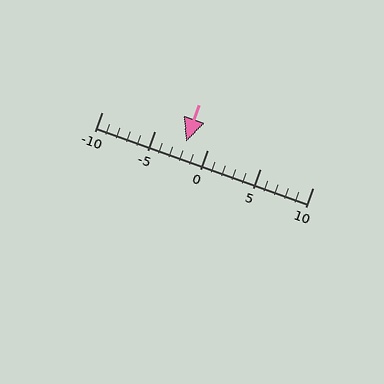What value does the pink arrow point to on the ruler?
The pink arrow points to approximately -2.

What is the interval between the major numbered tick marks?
The major tick marks are spaced 5 units apart.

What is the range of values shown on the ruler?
The ruler shows values from -10 to 10.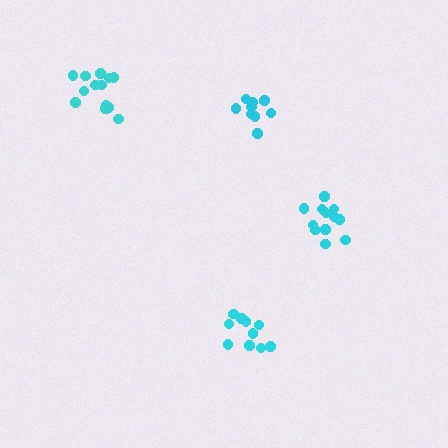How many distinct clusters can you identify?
There are 4 distinct clusters.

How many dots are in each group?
Group 1: 10 dots, Group 2: 9 dots, Group 3: 12 dots, Group 4: 14 dots (45 total).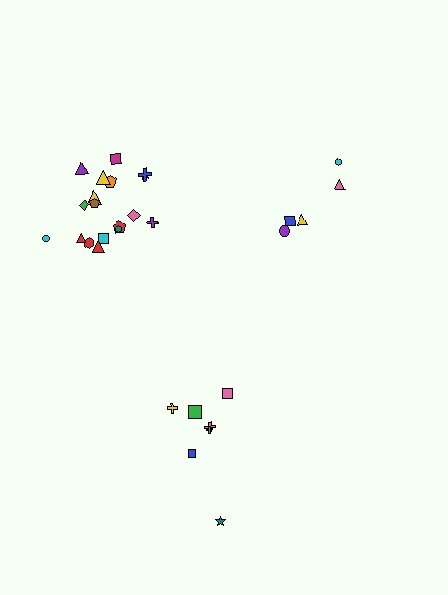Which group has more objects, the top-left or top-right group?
The top-left group.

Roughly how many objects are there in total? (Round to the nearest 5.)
Roughly 30 objects in total.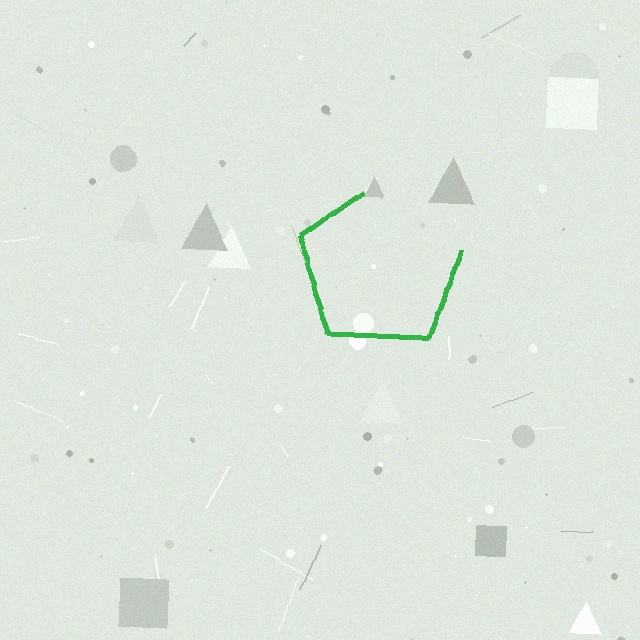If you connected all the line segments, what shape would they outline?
They would outline a pentagon.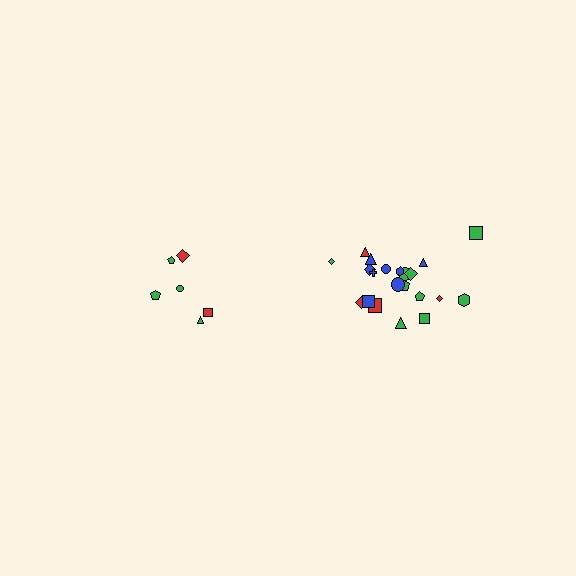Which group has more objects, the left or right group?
The right group.